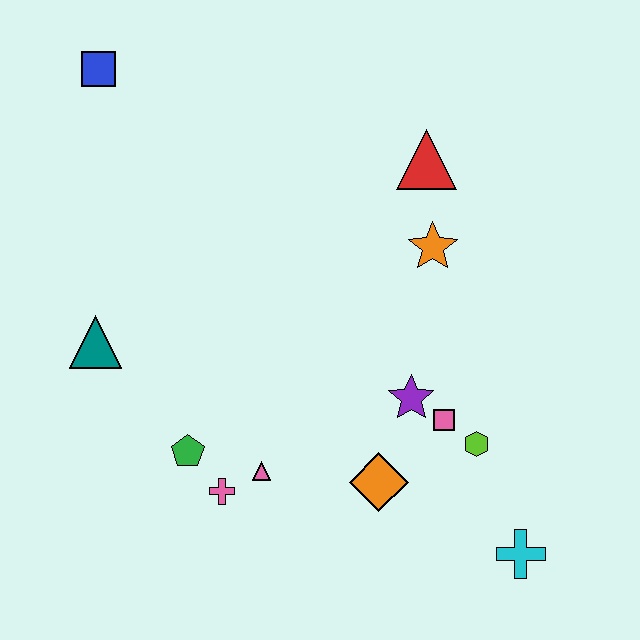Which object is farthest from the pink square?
The blue square is farthest from the pink square.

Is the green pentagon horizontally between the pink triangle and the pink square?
No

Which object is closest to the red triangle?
The orange star is closest to the red triangle.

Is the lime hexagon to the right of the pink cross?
Yes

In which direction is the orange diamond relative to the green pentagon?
The orange diamond is to the right of the green pentagon.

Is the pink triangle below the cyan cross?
No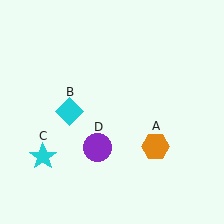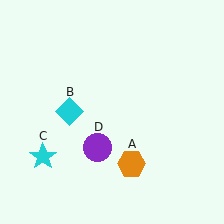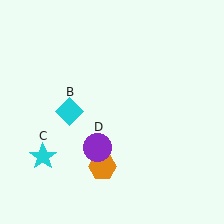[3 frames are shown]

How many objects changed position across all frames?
1 object changed position: orange hexagon (object A).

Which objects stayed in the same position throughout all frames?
Cyan diamond (object B) and cyan star (object C) and purple circle (object D) remained stationary.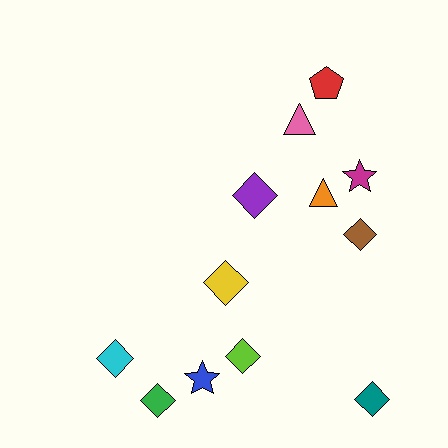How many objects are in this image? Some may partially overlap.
There are 12 objects.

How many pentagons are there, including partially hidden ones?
There is 1 pentagon.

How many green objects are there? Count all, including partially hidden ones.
There is 1 green object.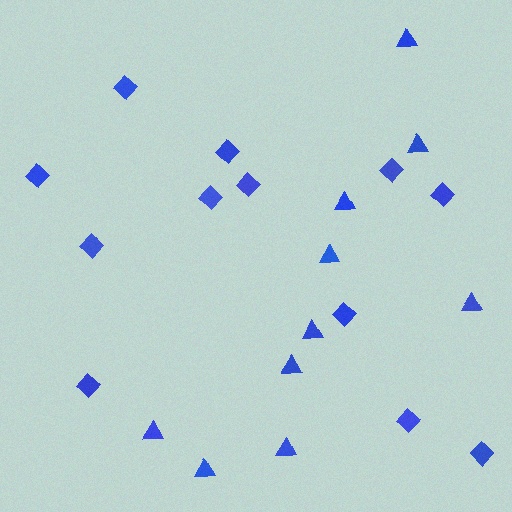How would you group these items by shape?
There are 2 groups: one group of triangles (10) and one group of diamonds (12).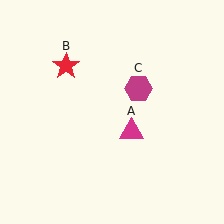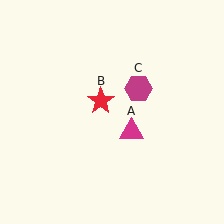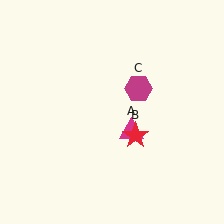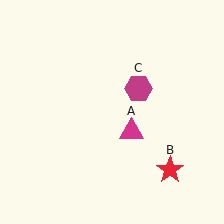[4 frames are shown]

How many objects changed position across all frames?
1 object changed position: red star (object B).